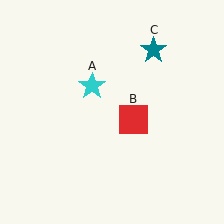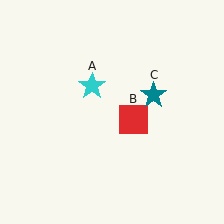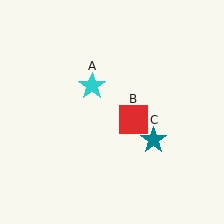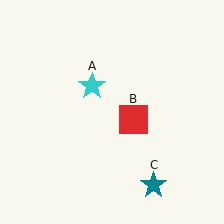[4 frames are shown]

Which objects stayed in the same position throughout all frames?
Cyan star (object A) and red square (object B) remained stationary.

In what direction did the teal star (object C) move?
The teal star (object C) moved down.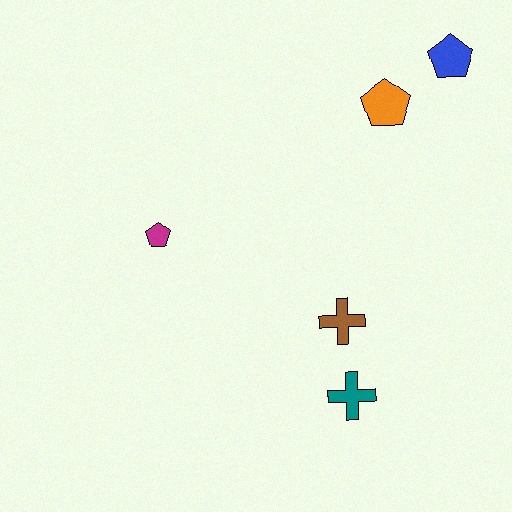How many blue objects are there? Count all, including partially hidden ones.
There is 1 blue object.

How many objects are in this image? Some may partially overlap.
There are 5 objects.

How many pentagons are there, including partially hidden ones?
There are 3 pentagons.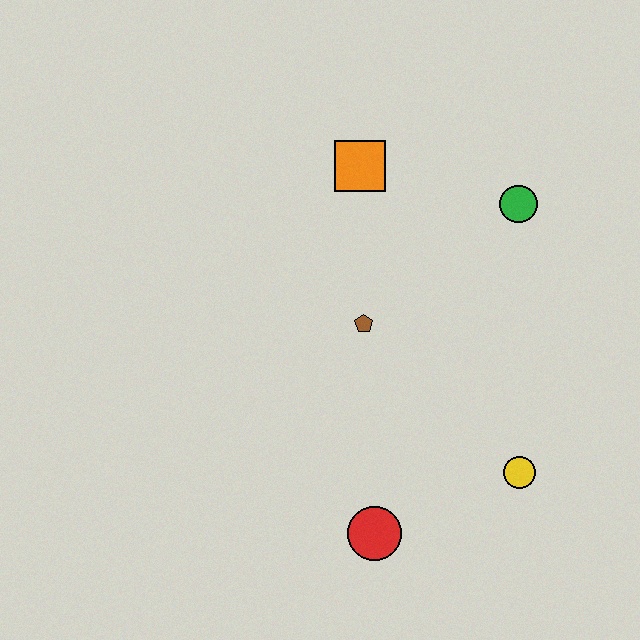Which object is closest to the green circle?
The orange square is closest to the green circle.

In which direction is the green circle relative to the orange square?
The green circle is to the right of the orange square.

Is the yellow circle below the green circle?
Yes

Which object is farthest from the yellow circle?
The orange square is farthest from the yellow circle.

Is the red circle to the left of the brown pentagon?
No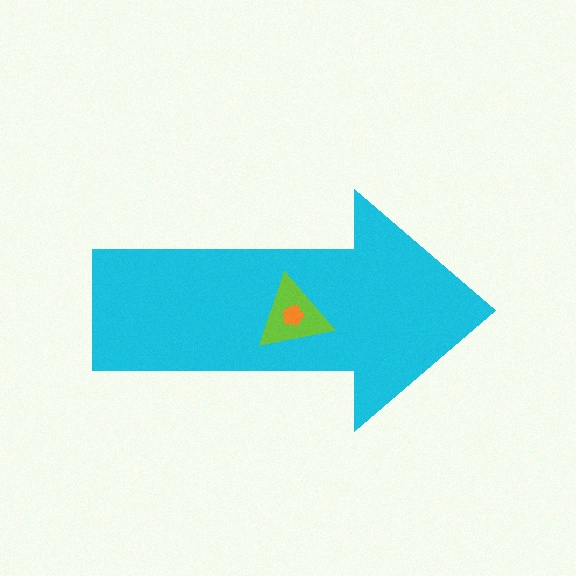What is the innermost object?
The orange pentagon.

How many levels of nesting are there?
3.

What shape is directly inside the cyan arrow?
The lime triangle.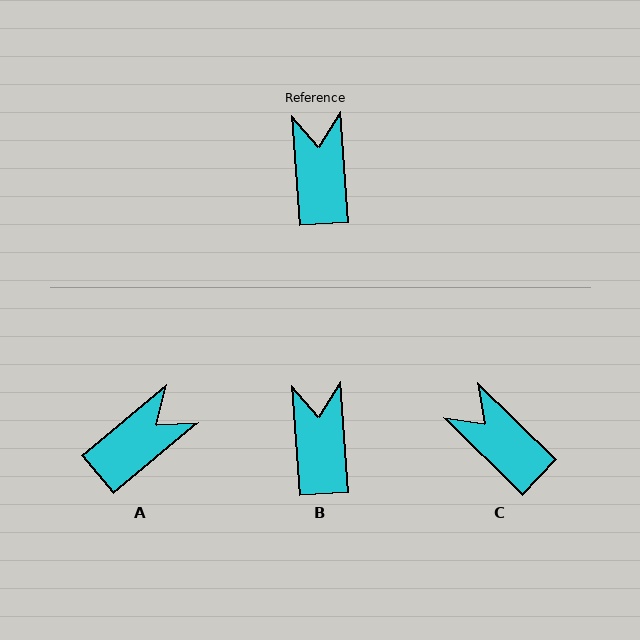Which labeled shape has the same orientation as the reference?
B.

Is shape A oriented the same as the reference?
No, it is off by about 54 degrees.